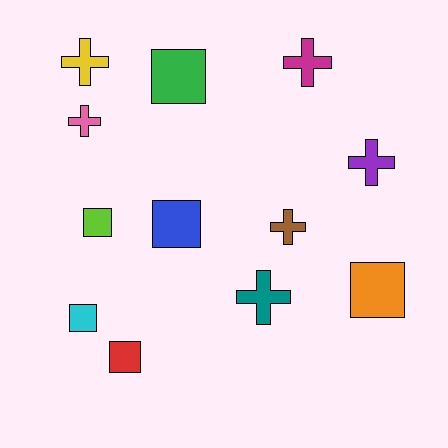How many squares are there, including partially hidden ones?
There are 6 squares.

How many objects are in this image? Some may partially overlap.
There are 12 objects.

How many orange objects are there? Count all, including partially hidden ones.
There is 1 orange object.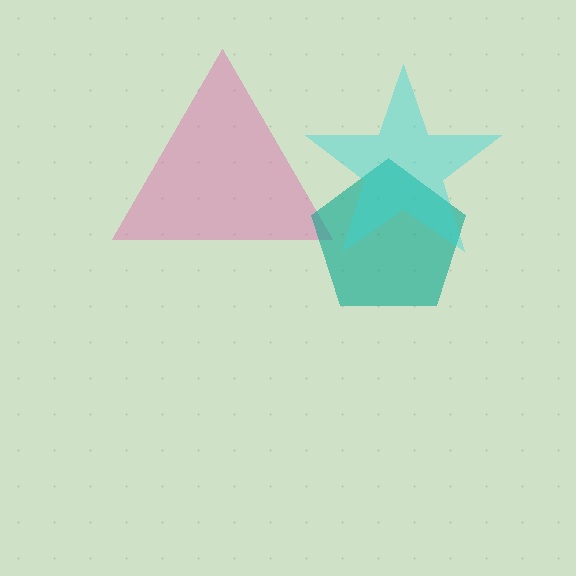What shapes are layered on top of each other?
The layered shapes are: a pink triangle, a teal pentagon, a cyan star.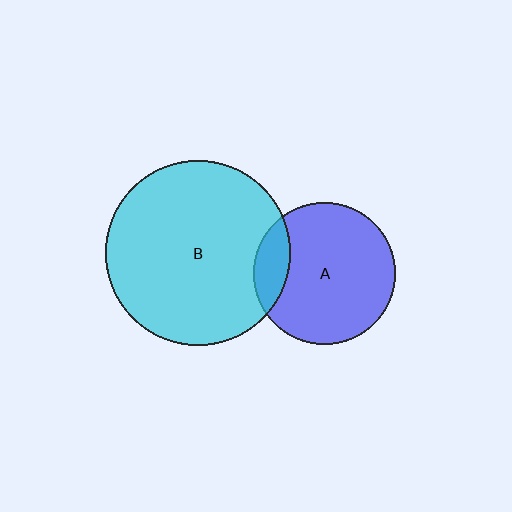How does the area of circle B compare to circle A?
Approximately 1.7 times.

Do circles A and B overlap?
Yes.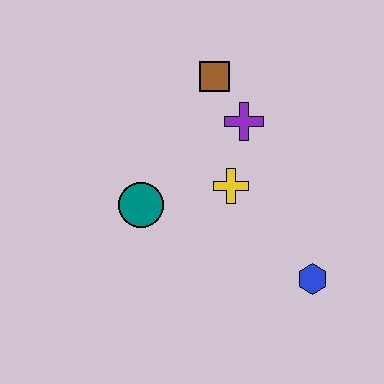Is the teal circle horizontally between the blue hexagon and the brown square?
No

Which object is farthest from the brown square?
The blue hexagon is farthest from the brown square.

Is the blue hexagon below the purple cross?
Yes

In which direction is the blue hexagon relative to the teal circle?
The blue hexagon is to the right of the teal circle.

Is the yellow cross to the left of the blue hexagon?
Yes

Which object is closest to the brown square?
The purple cross is closest to the brown square.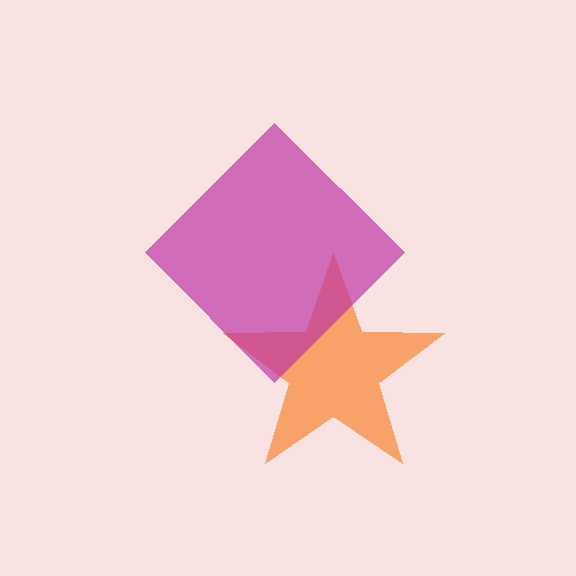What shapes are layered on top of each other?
The layered shapes are: an orange star, a magenta diamond.